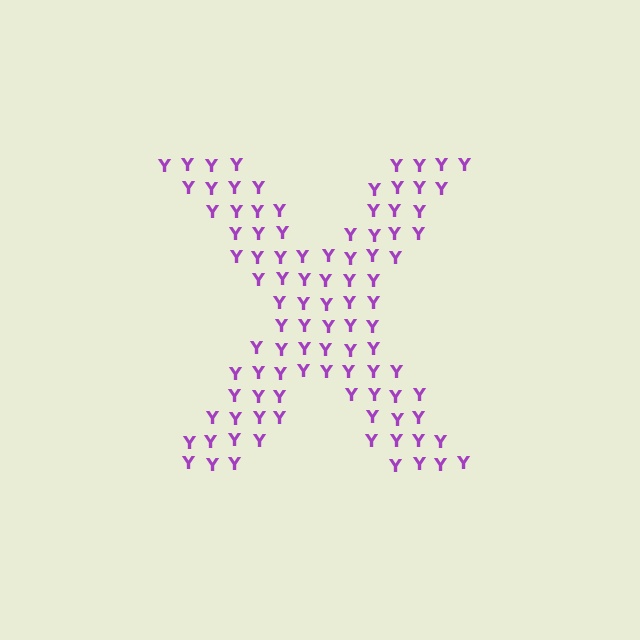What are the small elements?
The small elements are letter Y's.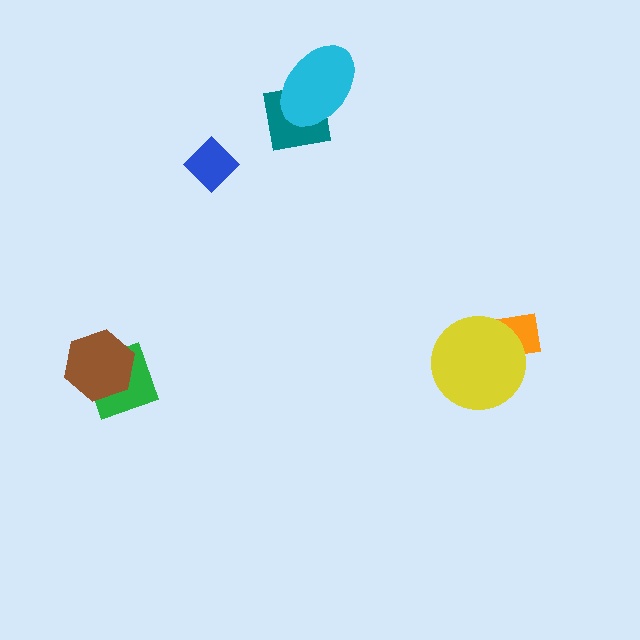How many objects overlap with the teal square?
1 object overlaps with the teal square.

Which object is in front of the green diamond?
The brown hexagon is in front of the green diamond.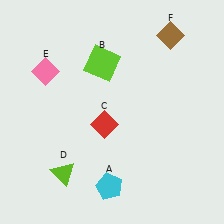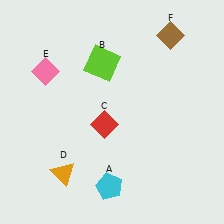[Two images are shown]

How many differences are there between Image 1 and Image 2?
There is 1 difference between the two images.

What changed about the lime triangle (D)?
In Image 1, D is lime. In Image 2, it changed to orange.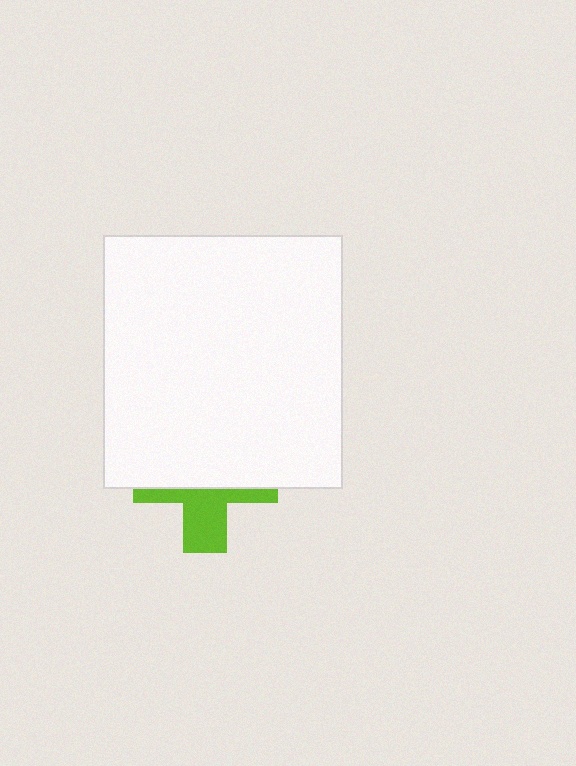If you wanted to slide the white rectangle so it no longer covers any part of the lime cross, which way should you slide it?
Slide it up — that is the most direct way to separate the two shapes.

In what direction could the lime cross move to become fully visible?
The lime cross could move down. That would shift it out from behind the white rectangle entirely.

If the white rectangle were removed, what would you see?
You would see the complete lime cross.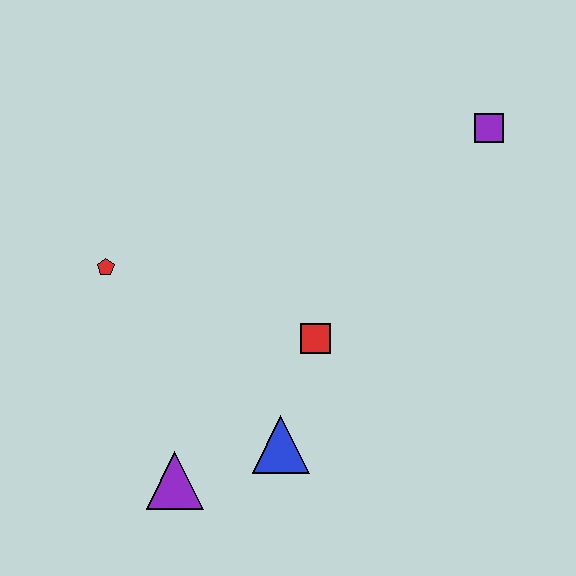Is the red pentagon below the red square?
No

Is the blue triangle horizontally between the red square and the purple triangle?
Yes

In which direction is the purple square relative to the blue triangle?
The purple square is above the blue triangle.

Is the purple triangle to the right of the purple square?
No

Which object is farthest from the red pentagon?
The purple square is farthest from the red pentagon.